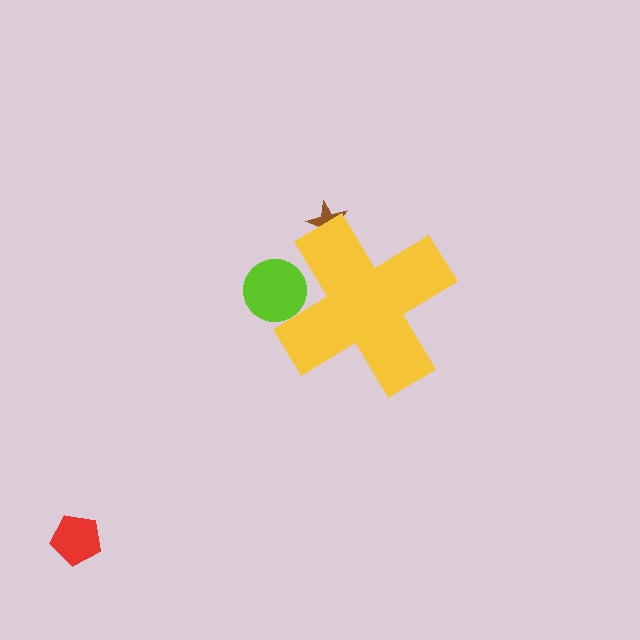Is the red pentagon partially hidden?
No, the red pentagon is fully visible.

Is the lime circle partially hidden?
Yes, the lime circle is partially hidden behind the yellow cross.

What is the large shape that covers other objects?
A yellow cross.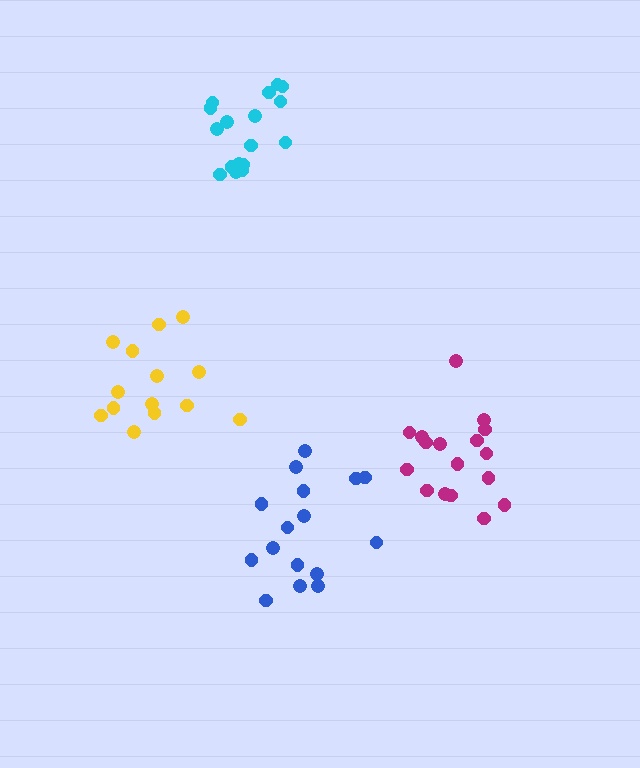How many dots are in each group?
Group 1: 14 dots, Group 2: 17 dots, Group 3: 17 dots, Group 4: 16 dots (64 total).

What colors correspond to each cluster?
The clusters are colored: yellow, magenta, cyan, blue.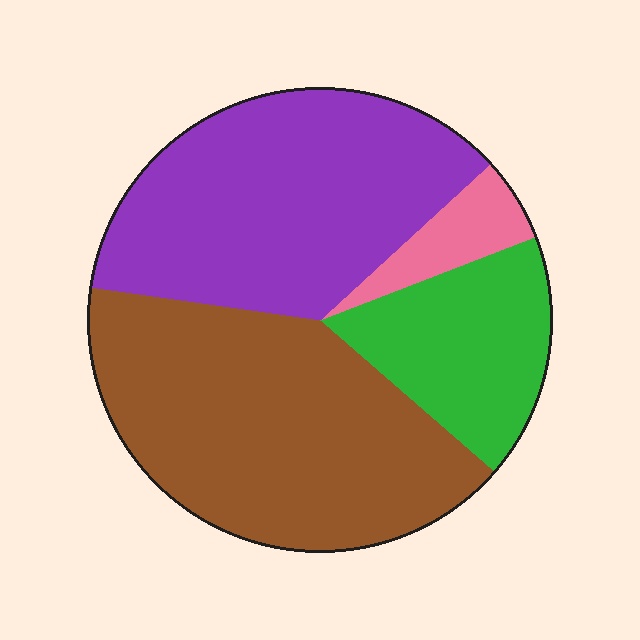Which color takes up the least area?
Pink, at roughly 5%.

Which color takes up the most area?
Brown, at roughly 40%.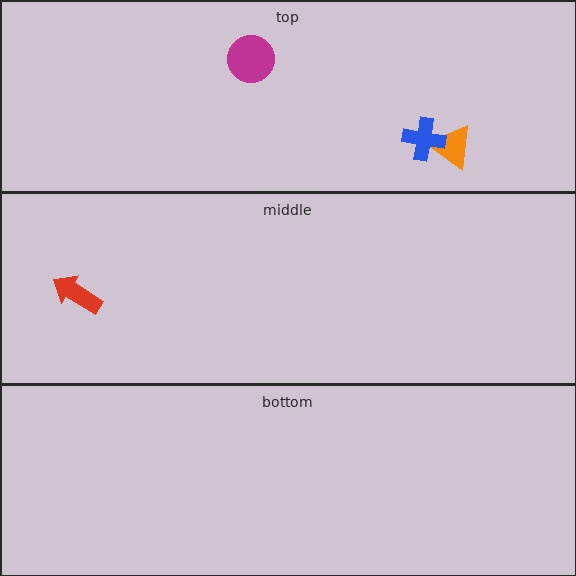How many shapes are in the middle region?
1.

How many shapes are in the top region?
3.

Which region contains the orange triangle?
The top region.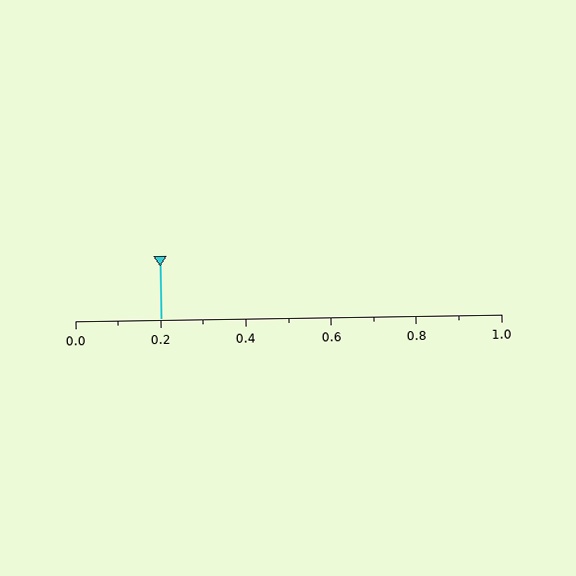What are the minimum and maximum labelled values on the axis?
The axis runs from 0.0 to 1.0.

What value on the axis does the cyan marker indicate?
The marker indicates approximately 0.2.